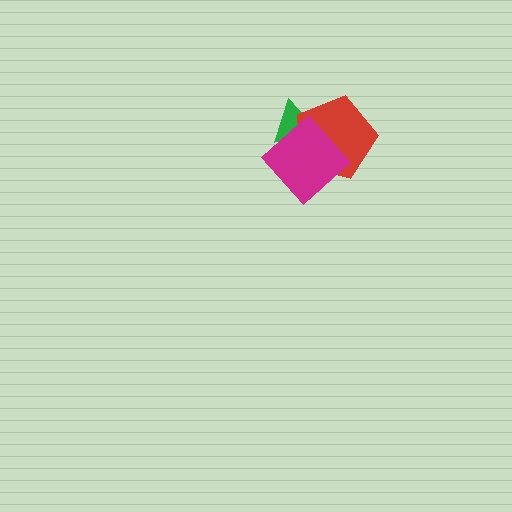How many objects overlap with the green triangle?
2 objects overlap with the green triangle.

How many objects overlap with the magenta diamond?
2 objects overlap with the magenta diamond.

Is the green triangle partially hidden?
Yes, it is partially covered by another shape.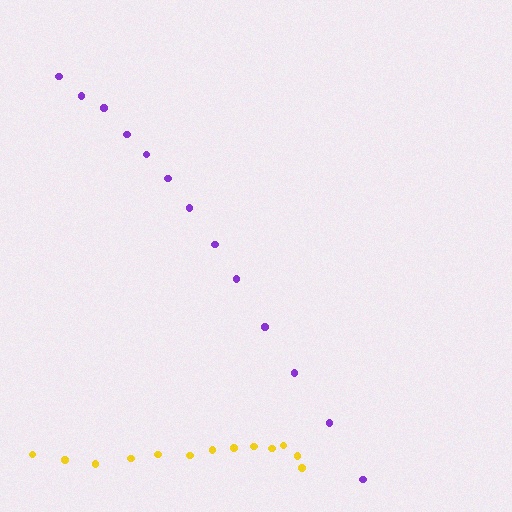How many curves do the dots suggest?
There are 2 distinct paths.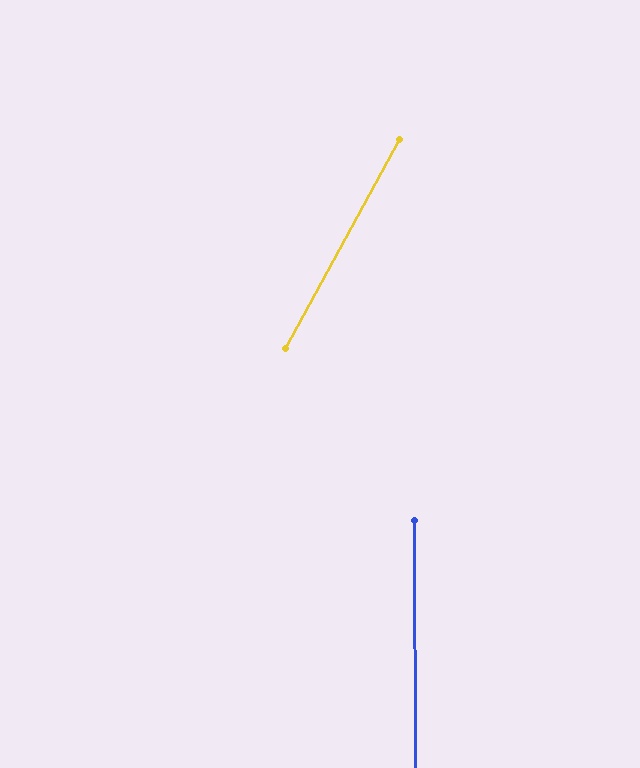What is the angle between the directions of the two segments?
Approximately 29 degrees.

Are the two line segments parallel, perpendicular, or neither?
Neither parallel nor perpendicular — they differ by about 29°.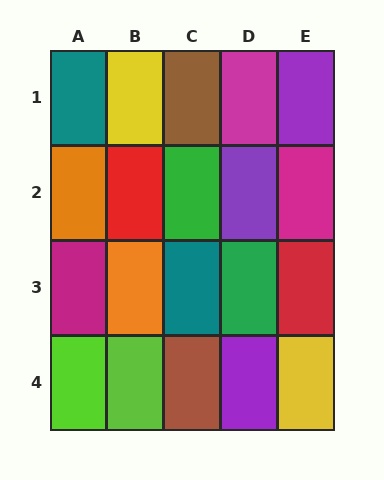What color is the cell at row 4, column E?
Yellow.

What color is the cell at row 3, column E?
Red.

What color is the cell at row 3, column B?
Orange.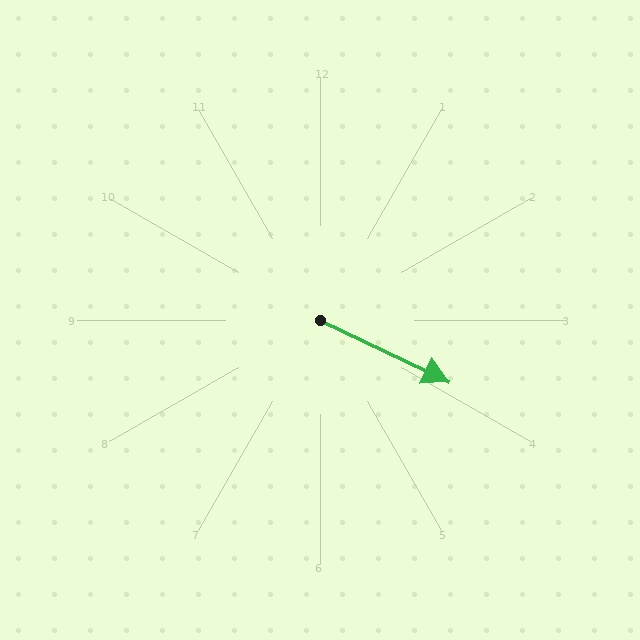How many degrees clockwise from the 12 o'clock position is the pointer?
Approximately 116 degrees.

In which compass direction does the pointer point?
Southeast.